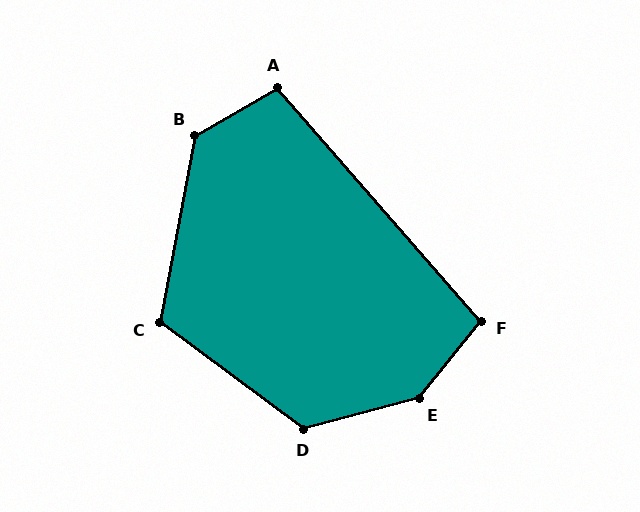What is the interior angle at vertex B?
Approximately 131 degrees (obtuse).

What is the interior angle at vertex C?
Approximately 116 degrees (obtuse).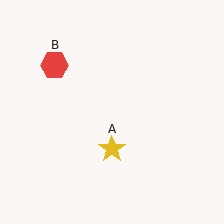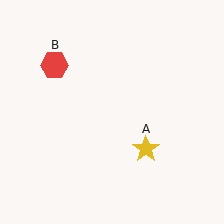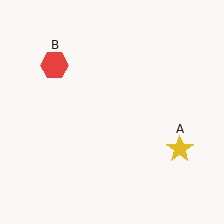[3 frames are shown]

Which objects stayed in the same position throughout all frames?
Red hexagon (object B) remained stationary.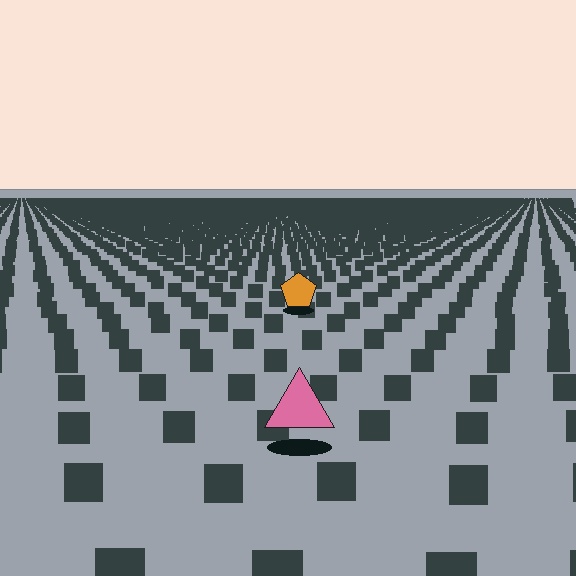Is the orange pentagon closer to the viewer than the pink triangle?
No. The pink triangle is closer — you can tell from the texture gradient: the ground texture is coarser near it.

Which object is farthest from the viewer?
The orange pentagon is farthest from the viewer. It appears smaller and the ground texture around it is denser.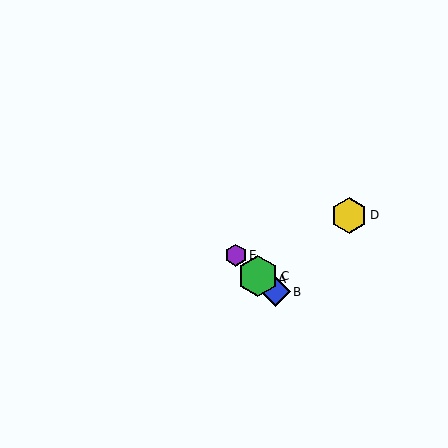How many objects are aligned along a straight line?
4 objects (A, B, C, E) are aligned along a straight line.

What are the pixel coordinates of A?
Object A is at (261, 279).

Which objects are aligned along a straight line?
Objects A, B, C, E are aligned along a straight line.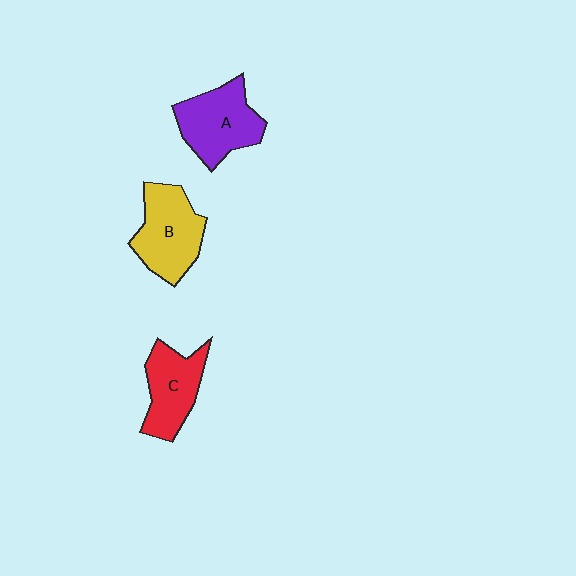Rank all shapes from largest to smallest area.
From largest to smallest: B (yellow), A (purple), C (red).